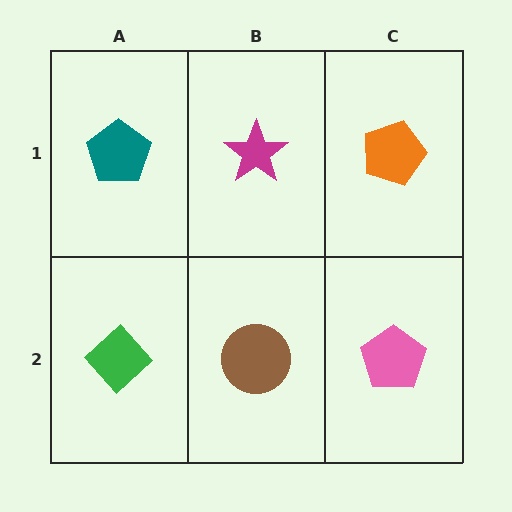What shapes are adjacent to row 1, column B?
A brown circle (row 2, column B), a teal pentagon (row 1, column A), an orange pentagon (row 1, column C).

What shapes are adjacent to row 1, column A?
A green diamond (row 2, column A), a magenta star (row 1, column B).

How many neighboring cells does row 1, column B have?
3.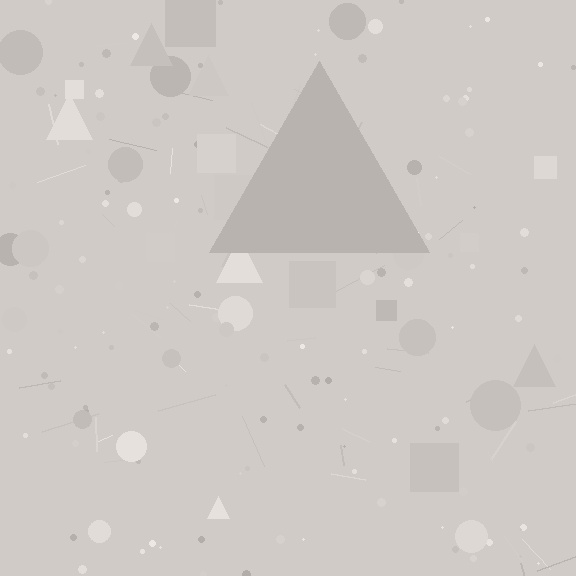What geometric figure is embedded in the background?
A triangle is embedded in the background.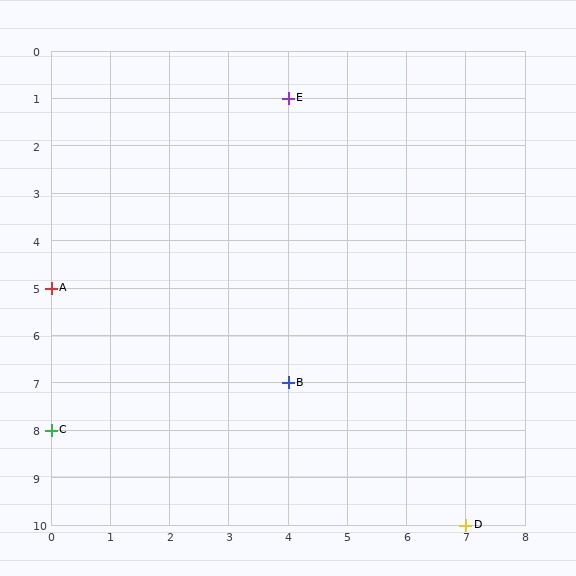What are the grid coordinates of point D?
Point D is at grid coordinates (7, 10).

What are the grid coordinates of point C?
Point C is at grid coordinates (0, 8).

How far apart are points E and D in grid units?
Points E and D are 3 columns and 9 rows apart (about 9.5 grid units diagonally).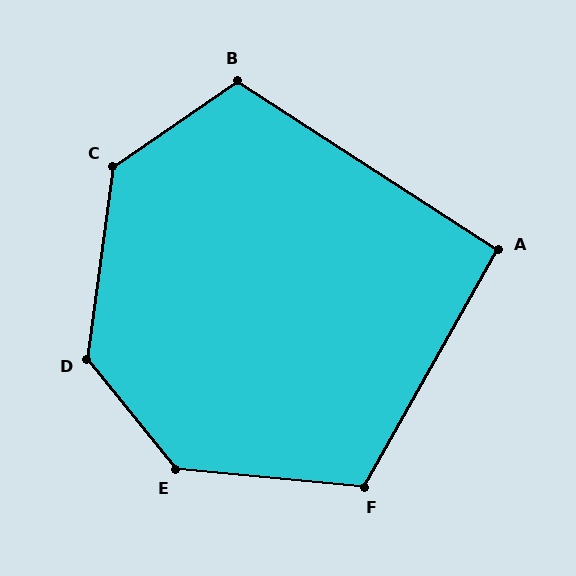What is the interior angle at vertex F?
Approximately 114 degrees (obtuse).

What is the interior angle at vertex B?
Approximately 113 degrees (obtuse).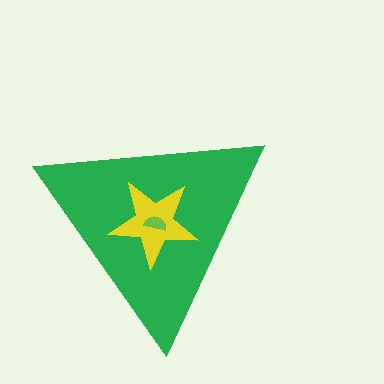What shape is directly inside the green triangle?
The yellow star.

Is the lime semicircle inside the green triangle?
Yes.